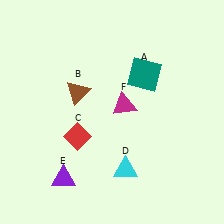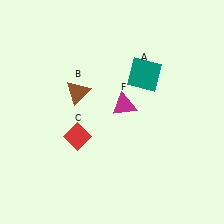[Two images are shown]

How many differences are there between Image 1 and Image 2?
There are 2 differences between the two images.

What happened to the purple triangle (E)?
The purple triangle (E) was removed in Image 2. It was in the bottom-left area of Image 1.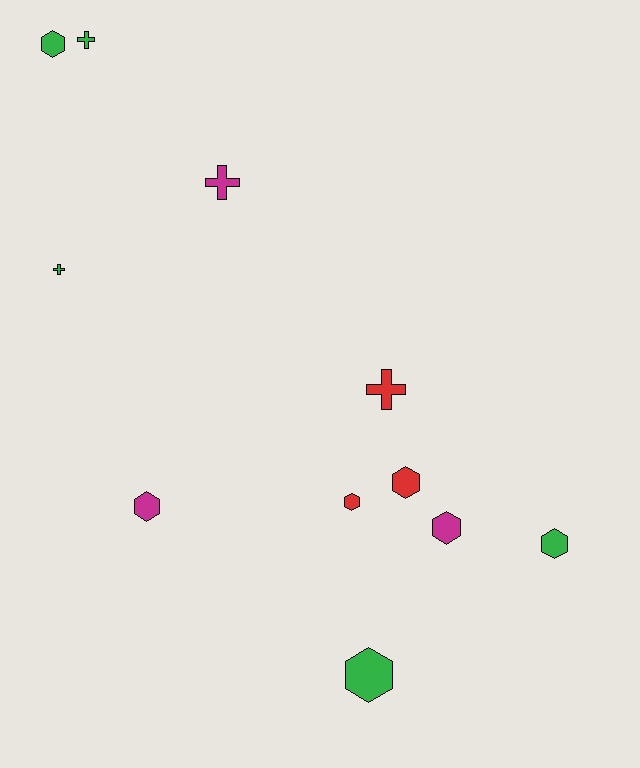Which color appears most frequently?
Green, with 5 objects.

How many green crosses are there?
There are 2 green crosses.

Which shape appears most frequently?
Hexagon, with 7 objects.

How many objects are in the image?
There are 11 objects.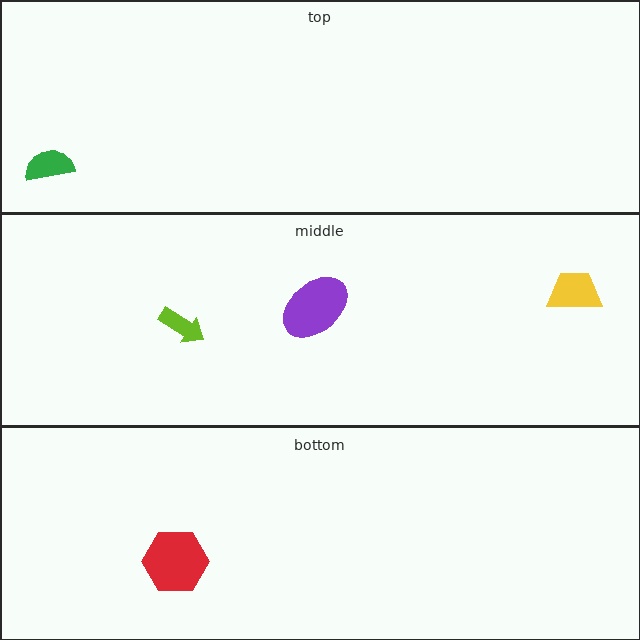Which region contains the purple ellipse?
The middle region.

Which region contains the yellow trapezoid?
The middle region.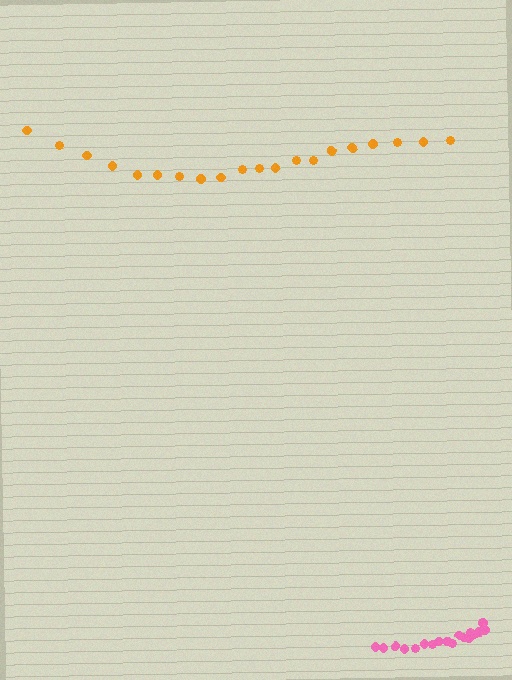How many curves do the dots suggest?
There are 2 distinct paths.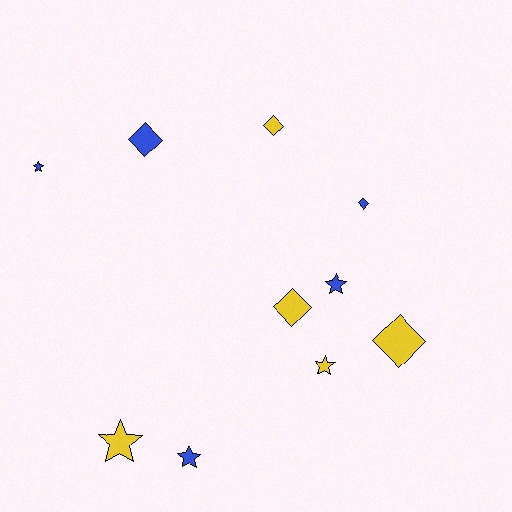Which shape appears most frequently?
Diamond, with 5 objects.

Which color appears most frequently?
Blue, with 5 objects.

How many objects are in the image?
There are 10 objects.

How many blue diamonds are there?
There are 2 blue diamonds.